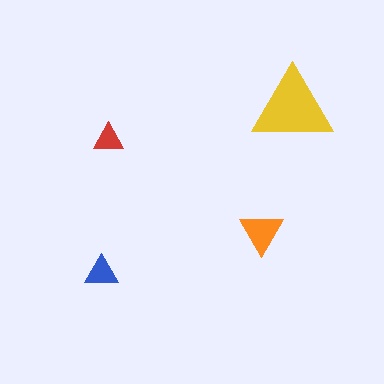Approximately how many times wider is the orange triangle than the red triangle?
About 1.5 times wider.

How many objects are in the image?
There are 4 objects in the image.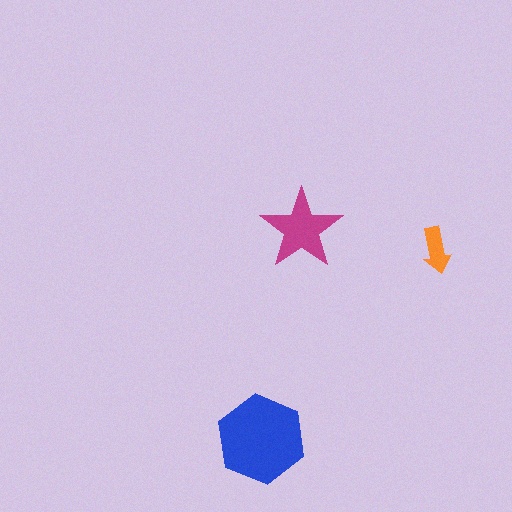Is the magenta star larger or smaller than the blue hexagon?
Smaller.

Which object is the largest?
The blue hexagon.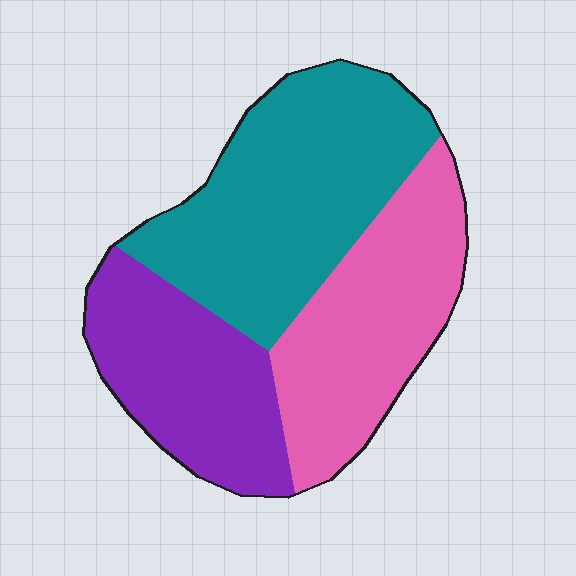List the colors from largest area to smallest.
From largest to smallest: teal, pink, purple.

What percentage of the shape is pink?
Pink covers roughly 30% of the shape.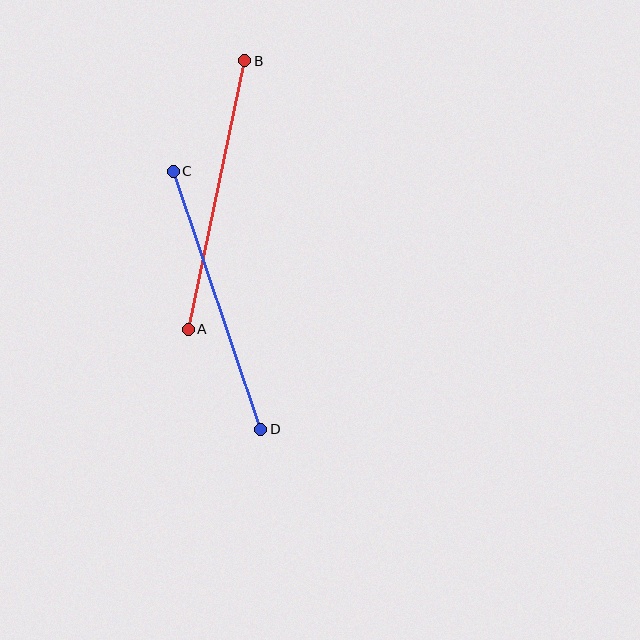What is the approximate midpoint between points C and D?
The midpoint is at approximately (217, 300) pixels.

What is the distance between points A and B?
The distance is approximately 274 pixels.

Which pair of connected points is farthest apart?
Points A and B are farthest apart.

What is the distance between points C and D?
The distance is approximately 272 pixels.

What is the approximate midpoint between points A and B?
The midpoint is at approximately (217, 195) pixels.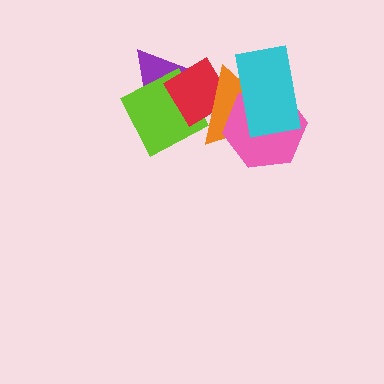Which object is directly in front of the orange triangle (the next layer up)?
The pink hexagon is directly in front of the orange triangle.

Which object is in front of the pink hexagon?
The cyan rectangle is in front of the pink hexagon.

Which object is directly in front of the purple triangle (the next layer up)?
The lime diamond is directly in front of the purple triangle.